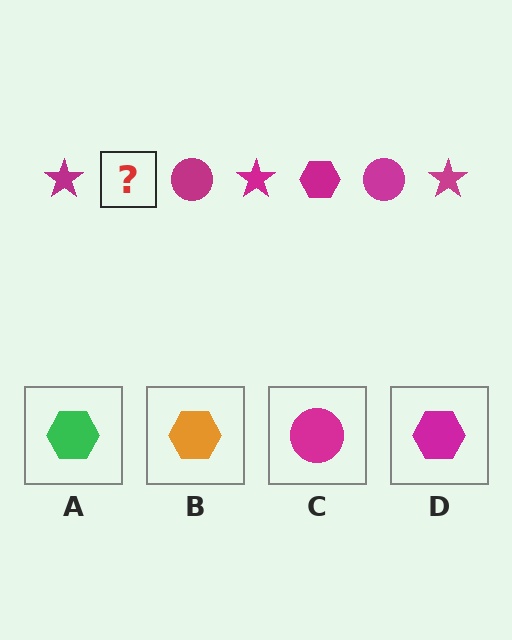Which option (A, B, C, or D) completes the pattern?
D.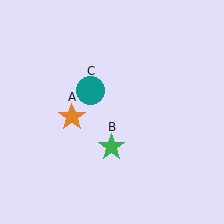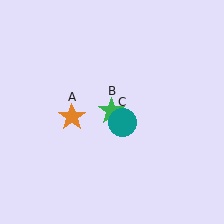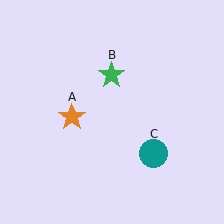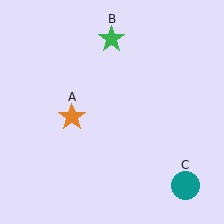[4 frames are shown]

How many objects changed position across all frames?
2 objects changed position: green star (object B), teal circle (object C).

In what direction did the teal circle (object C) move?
The teal circle (object C) moved down and to the right.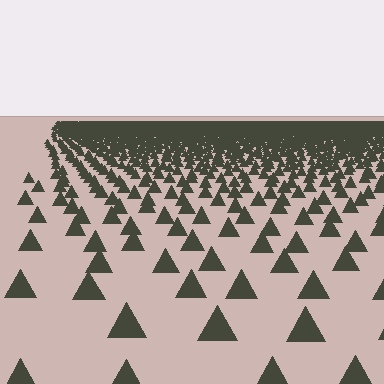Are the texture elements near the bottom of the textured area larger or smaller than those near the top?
Larger. Near the bottom, elements are closer to the viewer and appear at a bigger on-screen size.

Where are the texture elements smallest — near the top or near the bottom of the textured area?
Near the top.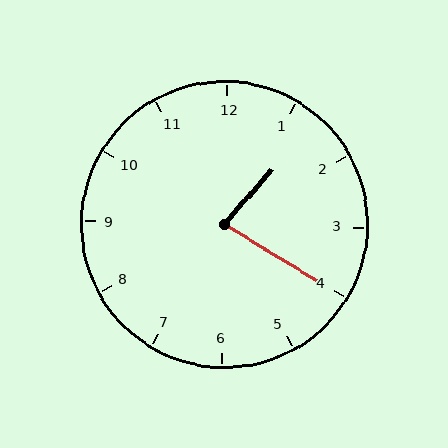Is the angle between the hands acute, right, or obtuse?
It is acute.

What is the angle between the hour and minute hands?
Approximately 80 degrees.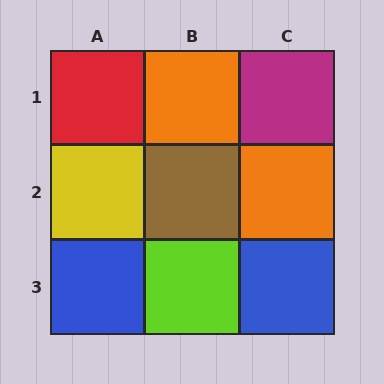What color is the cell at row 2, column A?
Yellow.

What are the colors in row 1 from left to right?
Red, orange, magenta.